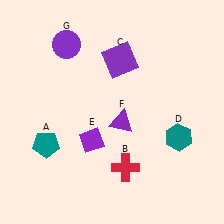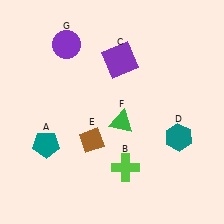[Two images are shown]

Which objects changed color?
B changed from red to lime. E changed from purple to brown. F changed from purple to green.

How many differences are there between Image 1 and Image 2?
There are 3 differences between the two images.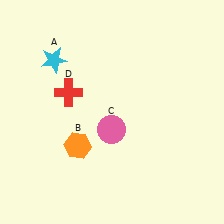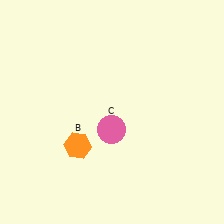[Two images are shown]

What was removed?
The red cross (D), the cyan star (A) were removed in Image 2.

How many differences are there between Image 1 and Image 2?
There are 2 differences between the two images.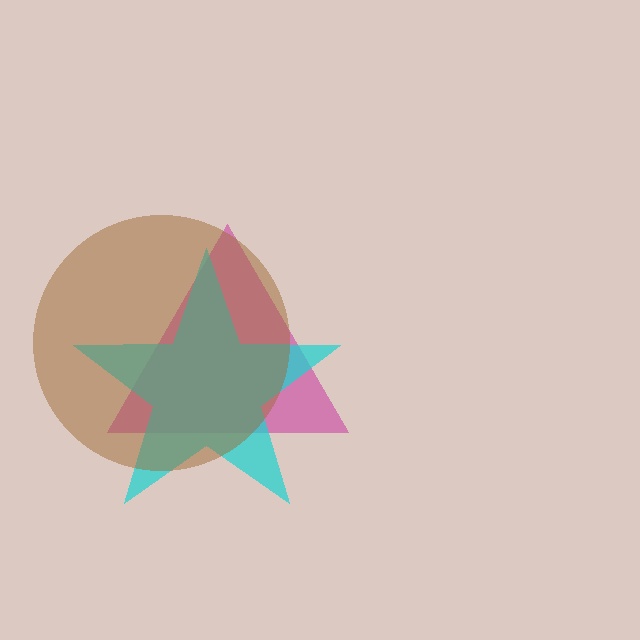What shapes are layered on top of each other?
The layered shapes are: a magenta triangle, a cyan star, a brown circle.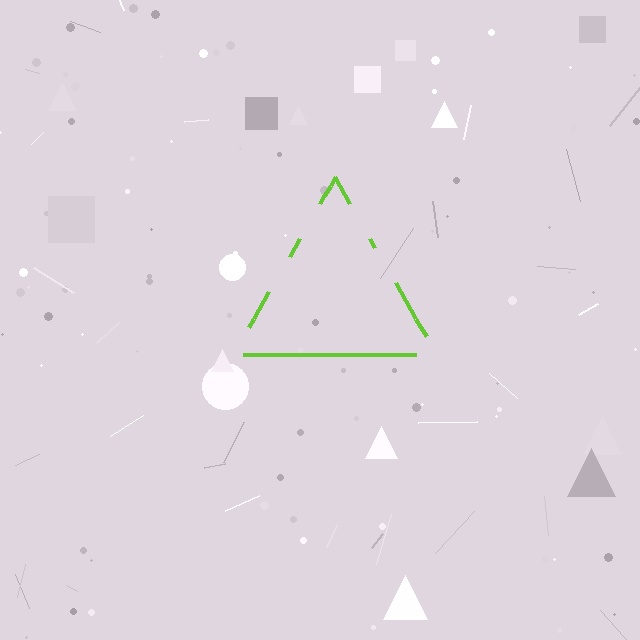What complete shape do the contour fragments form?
The contour fragments form a triangle.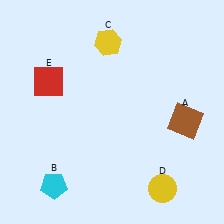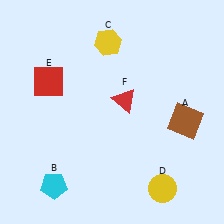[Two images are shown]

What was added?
A red triangle (F) was added in Image 2.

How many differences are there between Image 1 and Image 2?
There is 1 difference between the two images.